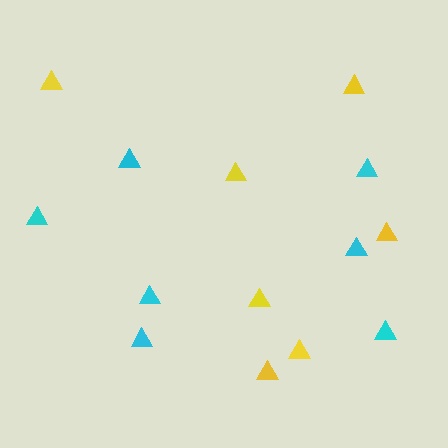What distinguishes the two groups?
There are 2 groups: one group of cyan triangles (7) and one group of yellow triangles (7).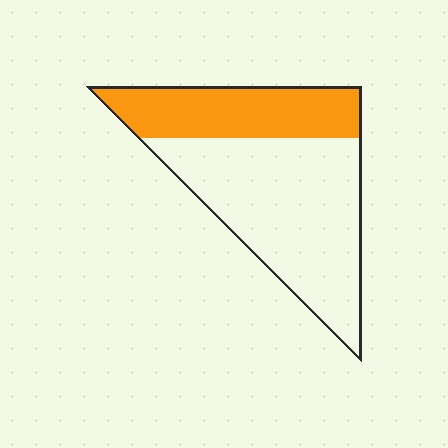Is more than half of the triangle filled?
No.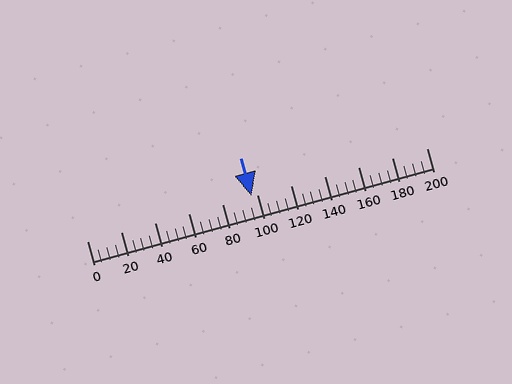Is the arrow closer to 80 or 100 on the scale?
The arrow is closer to 100.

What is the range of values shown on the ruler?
The ruler shows values from 0 to 200.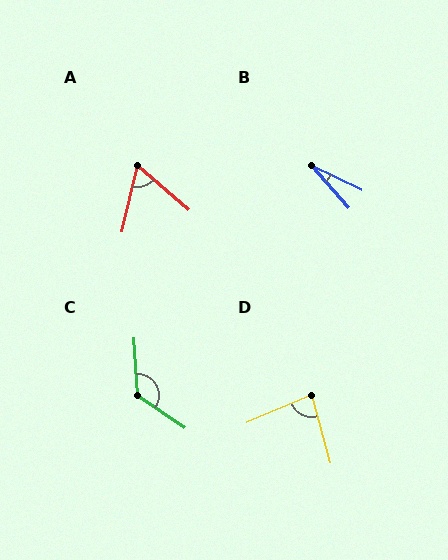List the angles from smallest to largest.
B (23°), A (62°), D (82°), C (127°).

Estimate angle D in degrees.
Approximately 82 degrees.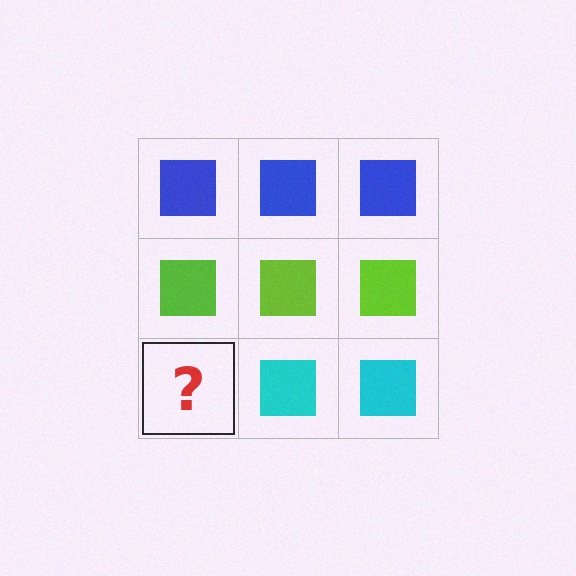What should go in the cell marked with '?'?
The missing cell should contain a cyan square.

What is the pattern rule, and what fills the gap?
The rule is that each row has a consistent color. The gap should be filled with a cyan square.